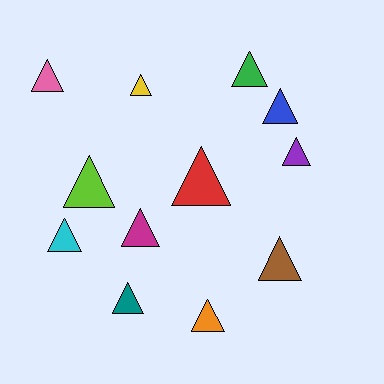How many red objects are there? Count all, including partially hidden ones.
There is 1 red object.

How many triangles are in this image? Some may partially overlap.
There are 12 triangles.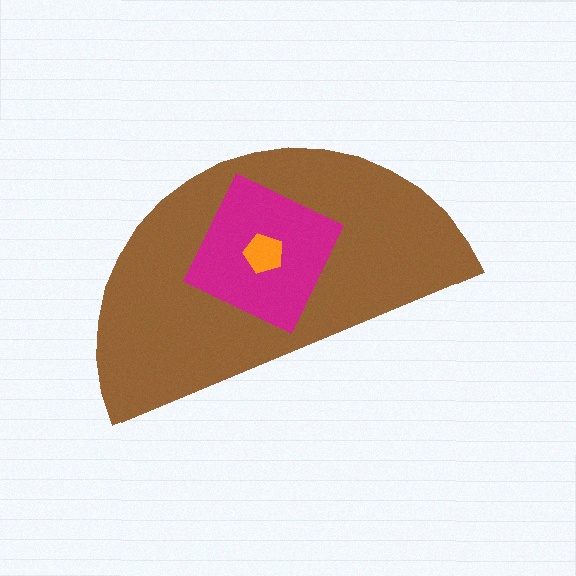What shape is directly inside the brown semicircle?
The magenta diamond.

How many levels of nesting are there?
3.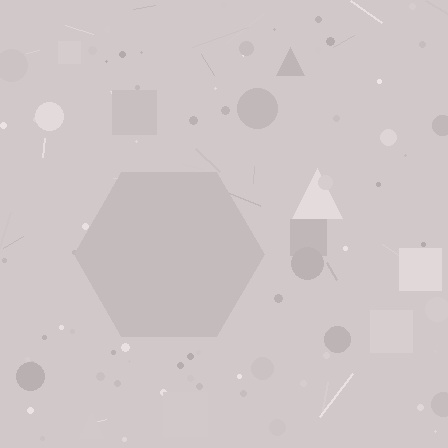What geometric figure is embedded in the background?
A hexagon is embedded in the background.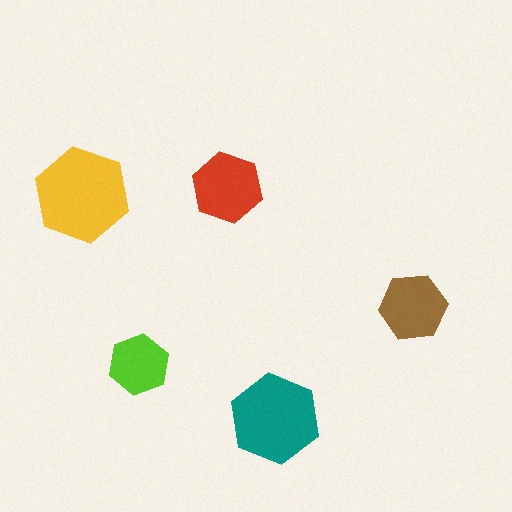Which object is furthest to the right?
The brown hexagon is rightmost.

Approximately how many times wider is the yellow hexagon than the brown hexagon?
About 1.5 times wider.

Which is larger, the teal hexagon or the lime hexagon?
The teal one.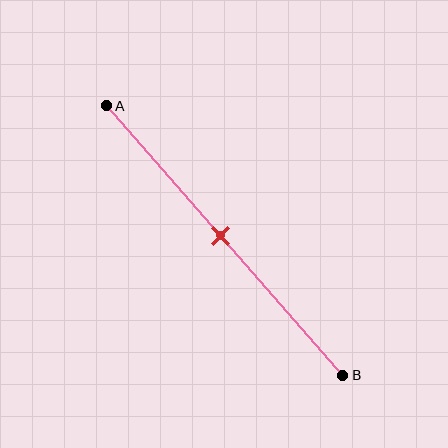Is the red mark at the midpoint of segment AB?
Yes, the mark is approximately at the midpoint.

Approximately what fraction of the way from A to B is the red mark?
The red mark is approximately 50% of the way from A to B.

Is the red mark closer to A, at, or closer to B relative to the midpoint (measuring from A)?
The red mark is approximately at the midpoint of segment AB.